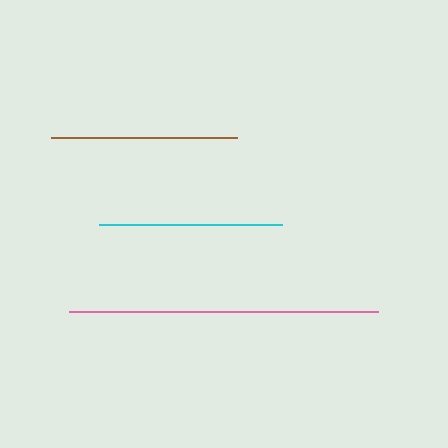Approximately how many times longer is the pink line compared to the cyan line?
The pink line is approximately 1.7 times the length of the cyan line.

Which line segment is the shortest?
The cyan line is the shortest at approximately 183 pixels.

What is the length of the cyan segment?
The cyan segment is approximately 183 pixels long.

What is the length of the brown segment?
The brown segment is approximately 186 pixels long.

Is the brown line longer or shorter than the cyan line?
The brown line is longer than the cyan line.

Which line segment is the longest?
The pink line is the longest at approximately 309 pixels.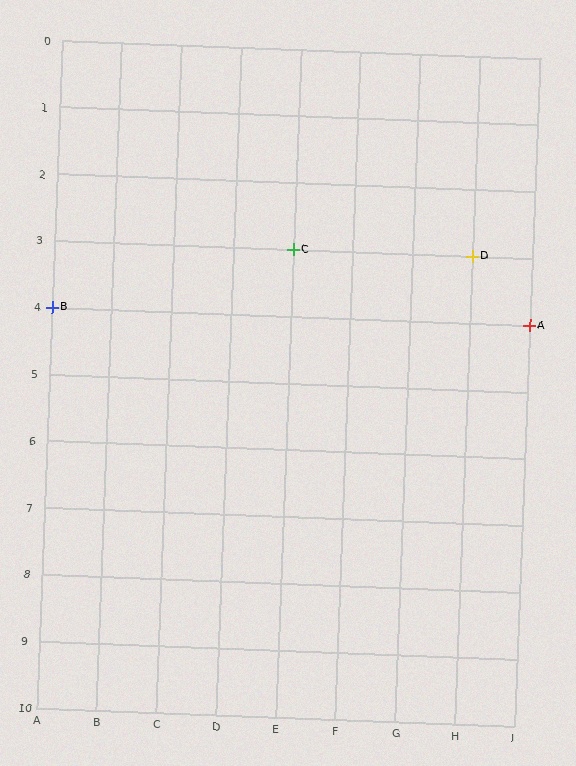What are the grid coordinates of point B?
Point B is at grid coordinates (A, 4).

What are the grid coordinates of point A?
Point A is at grid coordinates (I, 4).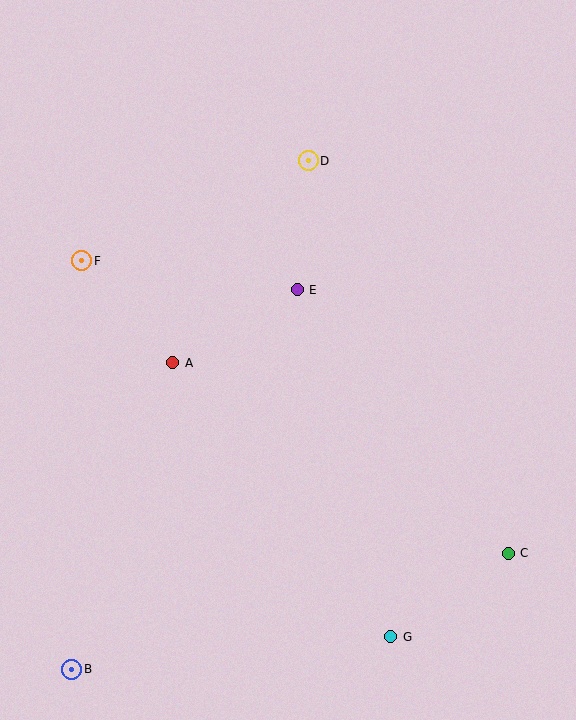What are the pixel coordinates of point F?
Point F is at (82, 261).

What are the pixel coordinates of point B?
Point B is at (72, 669).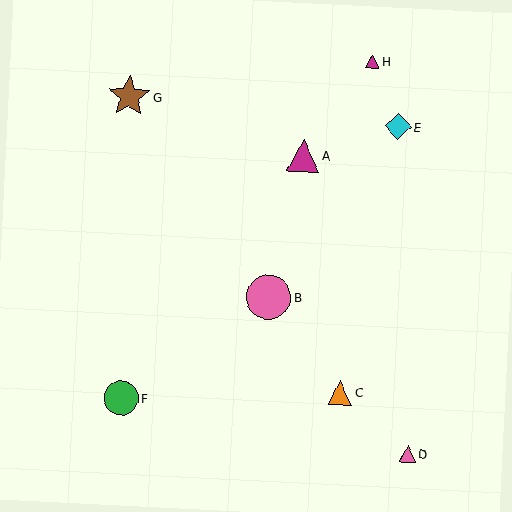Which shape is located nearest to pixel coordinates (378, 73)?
The magenta triangle (labeled H) at (372, 61) is nearest to that location.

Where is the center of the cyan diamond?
The center of the cyan diamond is at (398, 127).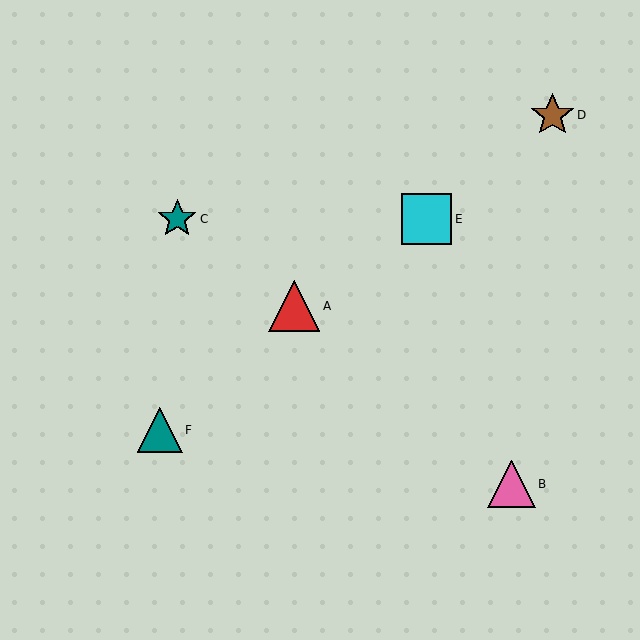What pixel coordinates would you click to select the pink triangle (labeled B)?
Click at (511, 484) to select the pink triangle B.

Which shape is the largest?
The red triangle (labeled A) is the largest.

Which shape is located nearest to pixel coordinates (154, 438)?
The teal triangle (labeled F) at (160, 430) is nearest to that location.